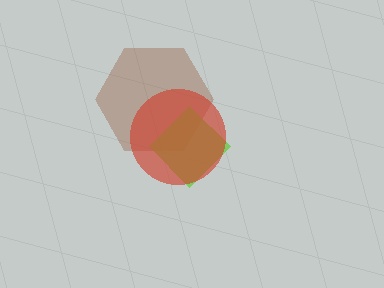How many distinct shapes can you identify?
There are 3 distinct shapes: a brown hexagon, a lime diamond, a red circle.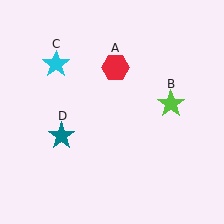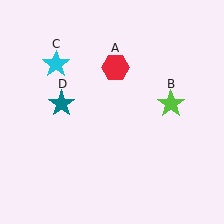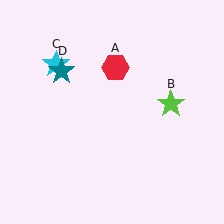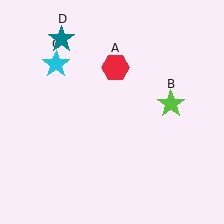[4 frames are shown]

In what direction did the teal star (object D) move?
The teal star (object D) moved up.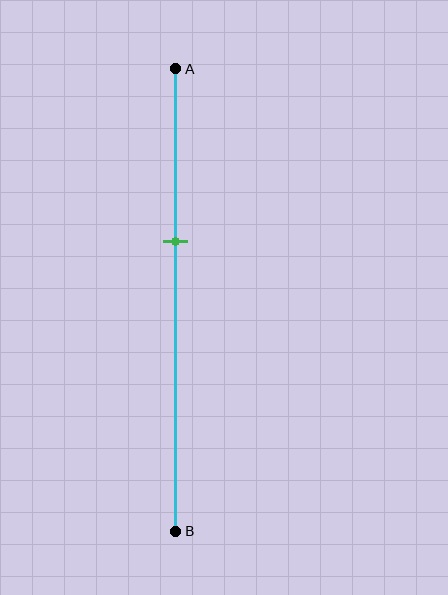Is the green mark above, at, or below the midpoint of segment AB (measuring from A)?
The green mark is above the midpoint of segment AB.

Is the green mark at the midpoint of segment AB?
No, the mark is at about 35% from A, not at the 50% midpoint.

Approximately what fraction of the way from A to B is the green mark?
The green mark is approximately 35% of the way from A to B.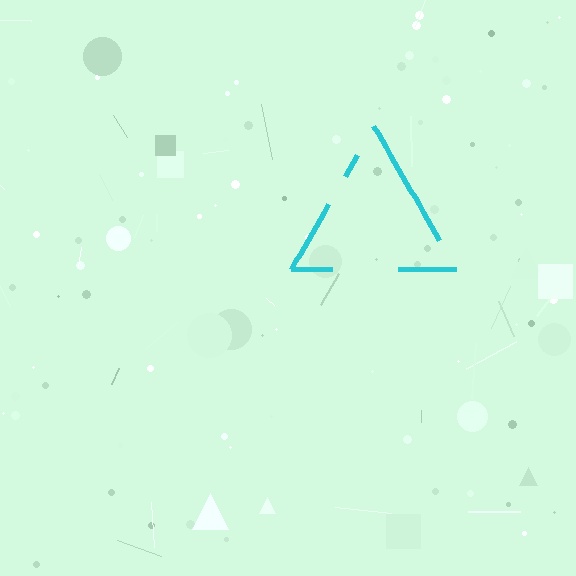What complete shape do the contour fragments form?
The contour fragments form a triangle.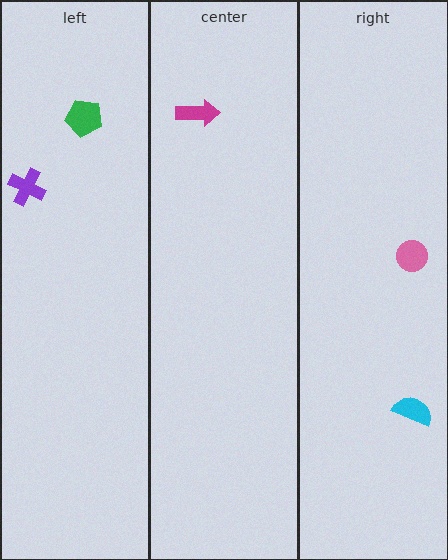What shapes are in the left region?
The purple cross, the green pentagon.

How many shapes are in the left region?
2.